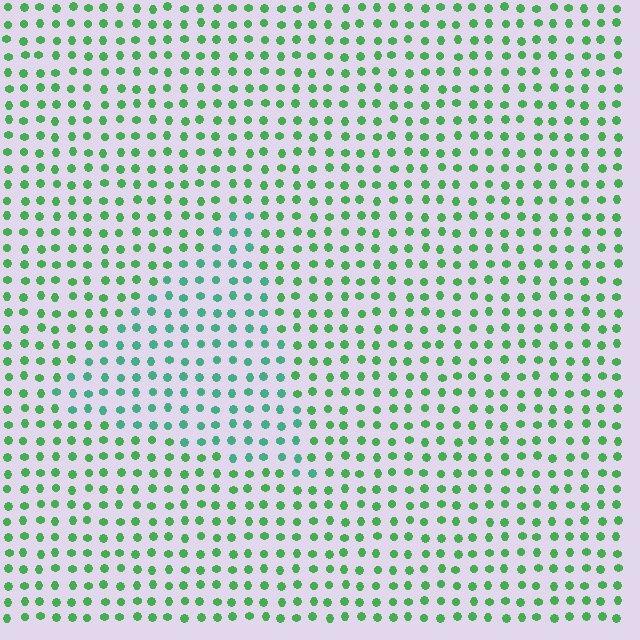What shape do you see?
I see a triangle.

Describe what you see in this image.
The image is filled with small green elements in a uniform arrangement. A triangle-shaped region is visible where the elements are tinted to a slightly different hue, forming a subtle color boundary.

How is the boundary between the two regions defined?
The boundary is defined purely by a slight shift in hue (about 30 degrees). Spacing, size, and orientation are identical on both sides.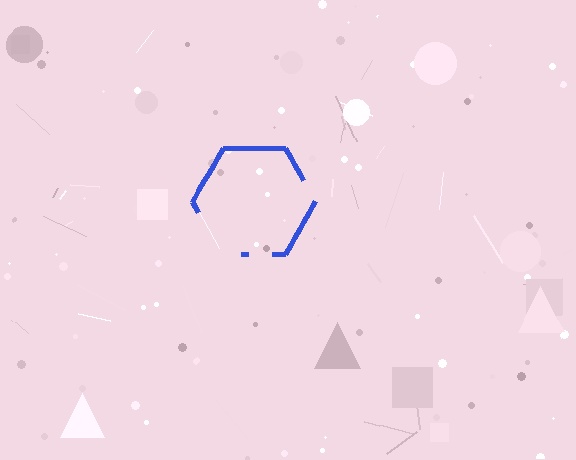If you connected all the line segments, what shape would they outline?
They would outline a hexagon.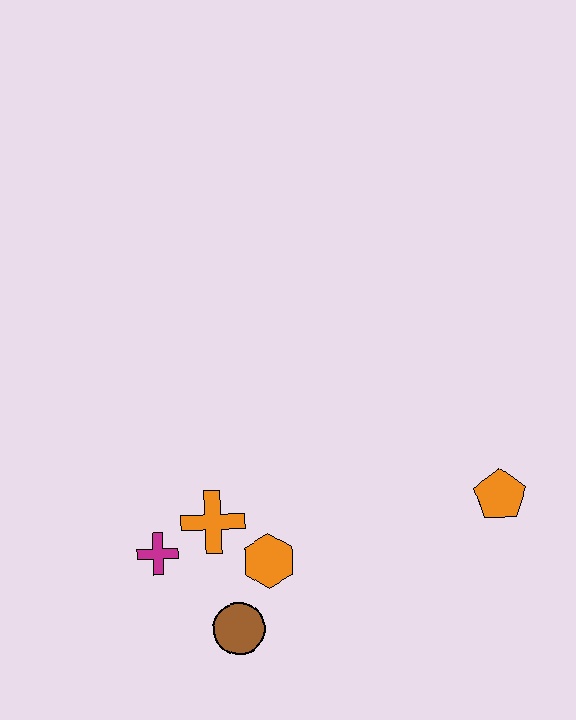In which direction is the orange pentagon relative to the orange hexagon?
The orange pentagon is to the right of the orange hexagon.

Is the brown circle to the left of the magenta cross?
No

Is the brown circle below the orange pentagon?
Yes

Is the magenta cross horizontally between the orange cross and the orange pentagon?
No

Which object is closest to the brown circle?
The orange hexagon is closest to the brown circle.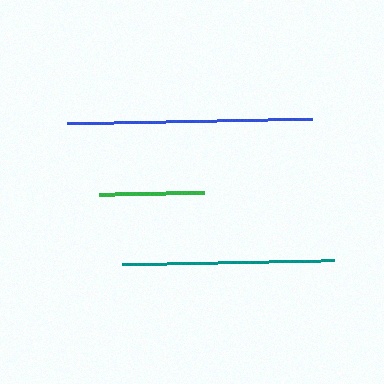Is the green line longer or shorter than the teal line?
The teal line is longer than the green line.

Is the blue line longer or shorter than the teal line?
The blue line is longer than the teal line.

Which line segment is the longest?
The blue line is the longest at approximately 245 pixels.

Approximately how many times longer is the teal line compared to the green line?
The teal line is approximately 2.0 times the length of the green line.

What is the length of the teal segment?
The teal segment is approximately 213 pixels long.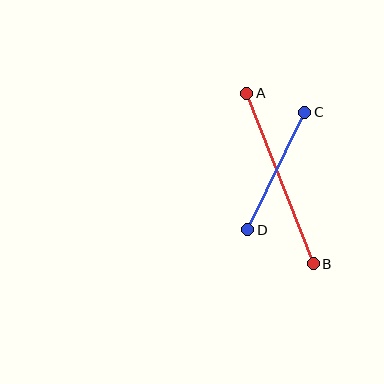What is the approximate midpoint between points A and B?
The midpoint is at approximately (280, 178) pixels.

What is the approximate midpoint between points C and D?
The midpoint is at approximately (276, 171) pixels.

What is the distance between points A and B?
The distance is approximately 183 pixels.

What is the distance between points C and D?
The distance is approximately 130 pixels.